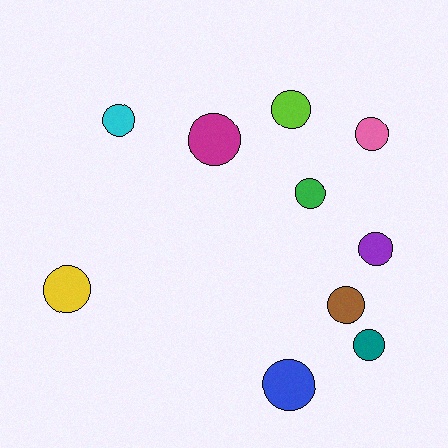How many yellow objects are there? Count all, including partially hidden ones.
There is 1 yellow object.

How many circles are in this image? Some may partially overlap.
There are 10 circles.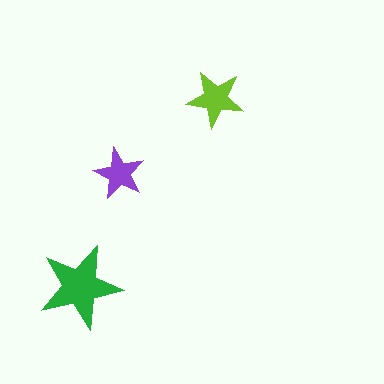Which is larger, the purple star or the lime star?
The lime one.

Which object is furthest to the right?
The lime star is rightmost.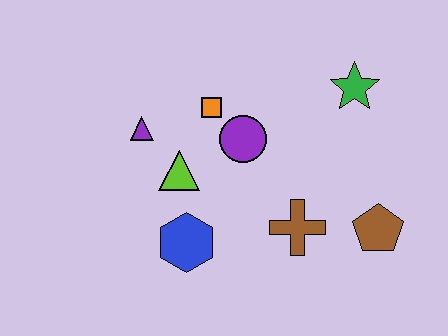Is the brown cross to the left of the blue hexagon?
No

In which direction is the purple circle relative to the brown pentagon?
The purple circle is to the left of the brown pentagon.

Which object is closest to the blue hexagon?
The lime triangle is closest to the blue hexagon.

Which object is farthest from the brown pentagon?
The purple triangle is farthest from the brown pentagon.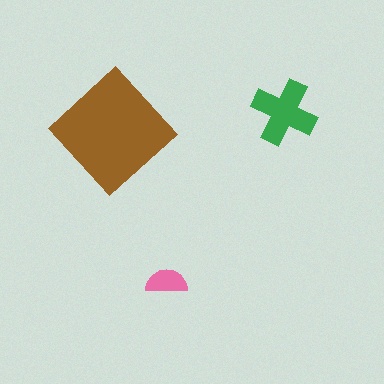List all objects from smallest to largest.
The pink semicircle, the green cross, the brown diamond.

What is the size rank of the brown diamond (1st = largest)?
1st.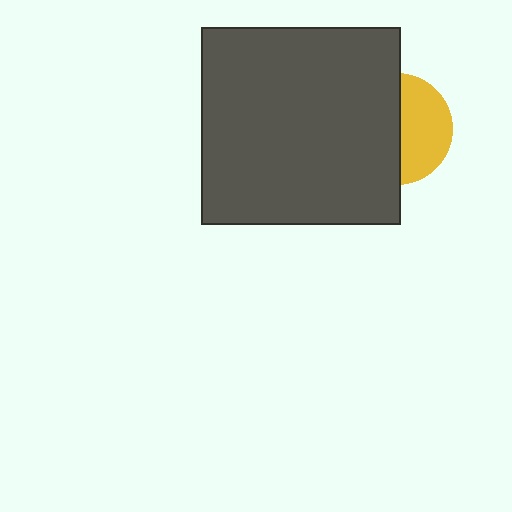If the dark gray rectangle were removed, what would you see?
You would see the complete yellow circle.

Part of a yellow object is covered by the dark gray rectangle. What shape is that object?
It is a circle.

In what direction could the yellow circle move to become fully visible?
The yellow circle could move right. That would shift it out from behind the dark gray rectangle entirely.